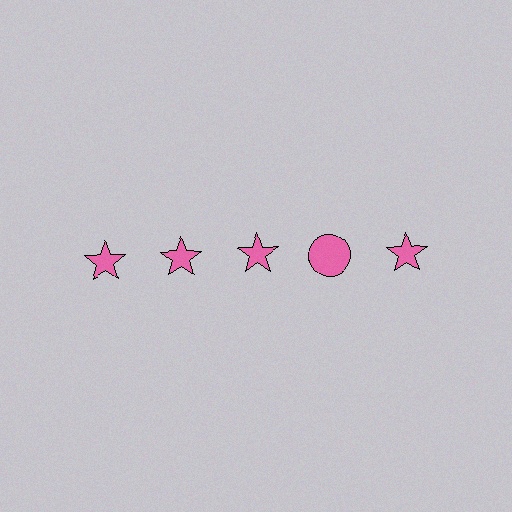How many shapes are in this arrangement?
There are 5 shapes arranged in a grid pattern.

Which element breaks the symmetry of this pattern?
The pink circle in the top row, second from right column breaks the symmetry. All other shapes are pink stars.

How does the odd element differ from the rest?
It has a different shape: circle instead of star.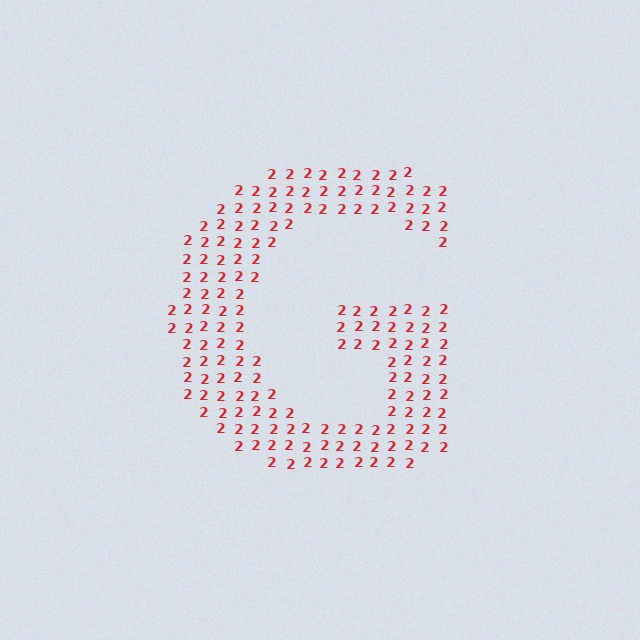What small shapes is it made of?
It is made of small digit 2's.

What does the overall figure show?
The overall figure shows the letter G.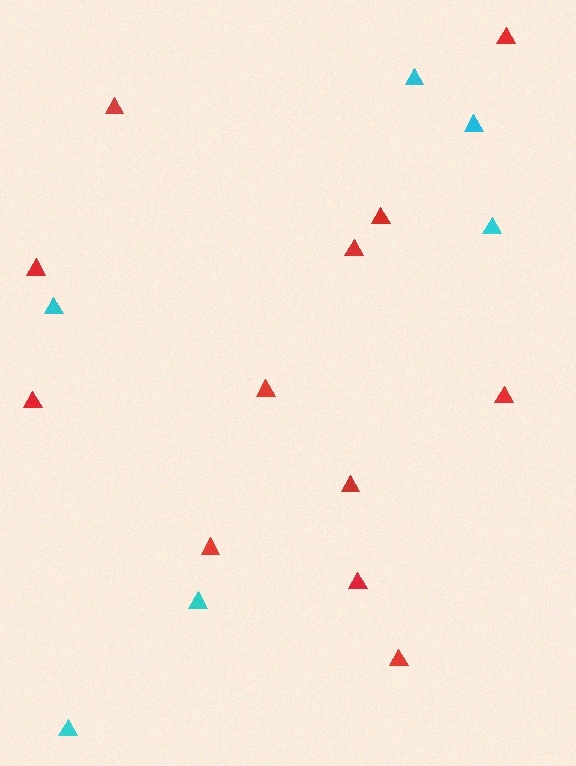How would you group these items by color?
There are 2 groups: one group of red triangles (12) and one group of cyan triangles (6).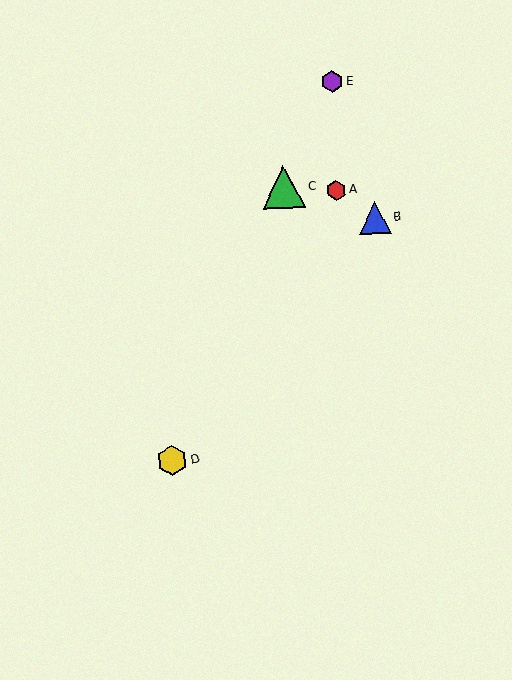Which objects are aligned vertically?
Objects A, E are aligned vertically.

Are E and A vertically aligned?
Yes, both are at x≈332.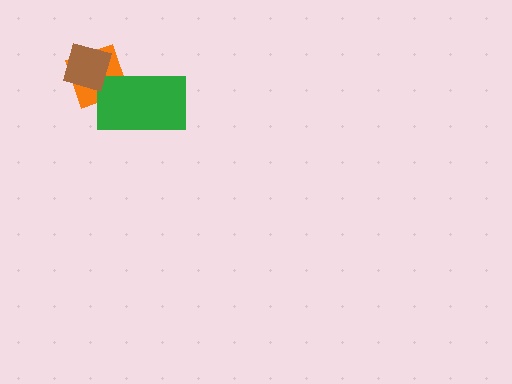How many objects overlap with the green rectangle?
1 object overlaps with the green rectangle.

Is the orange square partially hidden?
Yes, it is partially covered by another shape.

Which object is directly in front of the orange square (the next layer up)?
The green rectangle is directly in front of the orange square.